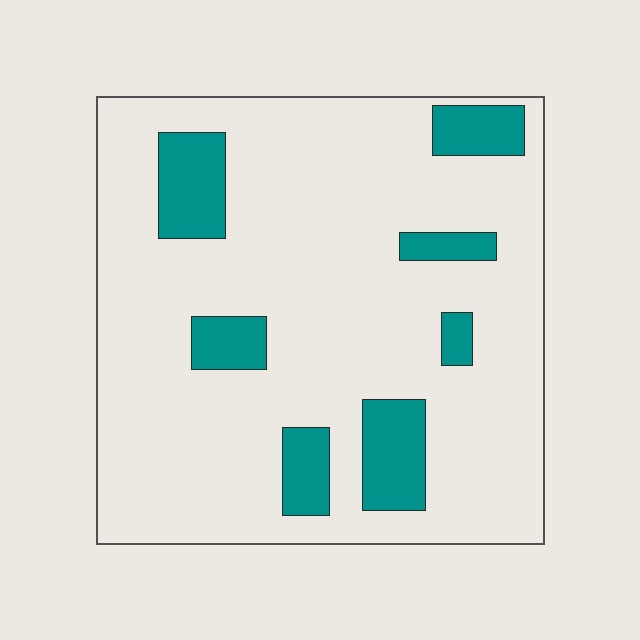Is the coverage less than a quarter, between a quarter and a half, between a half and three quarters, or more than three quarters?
Less than a quarter.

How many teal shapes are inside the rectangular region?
7.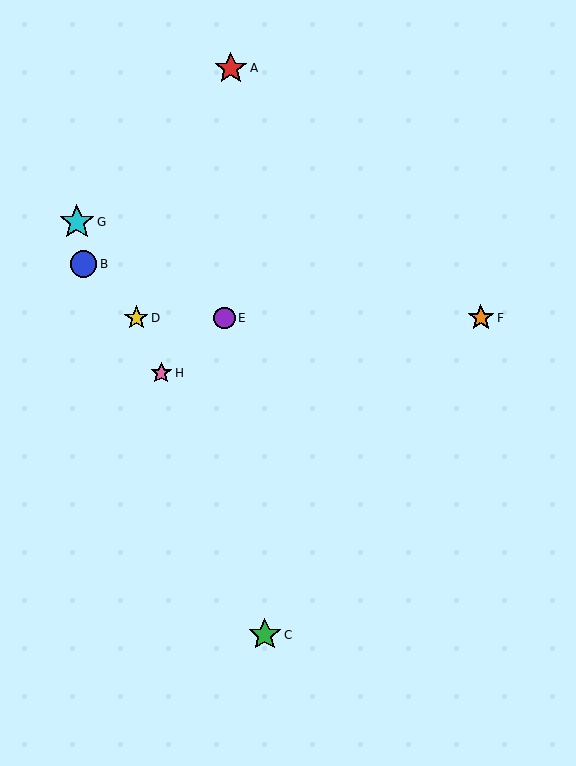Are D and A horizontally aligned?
No, D is at y≈318 and A is at y≈69.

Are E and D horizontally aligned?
Yes, both are at y≈318.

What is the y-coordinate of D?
Object D is at y≈318.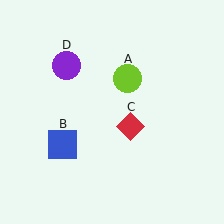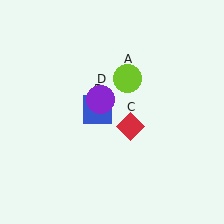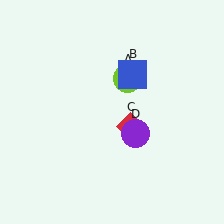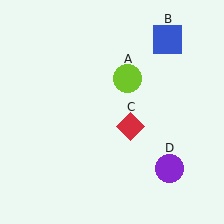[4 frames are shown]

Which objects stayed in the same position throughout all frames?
Lime circle (object A) and red diamond (object C) remained stationary.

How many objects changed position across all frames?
2 objects changed position: blue square (object B), purple circle (object D).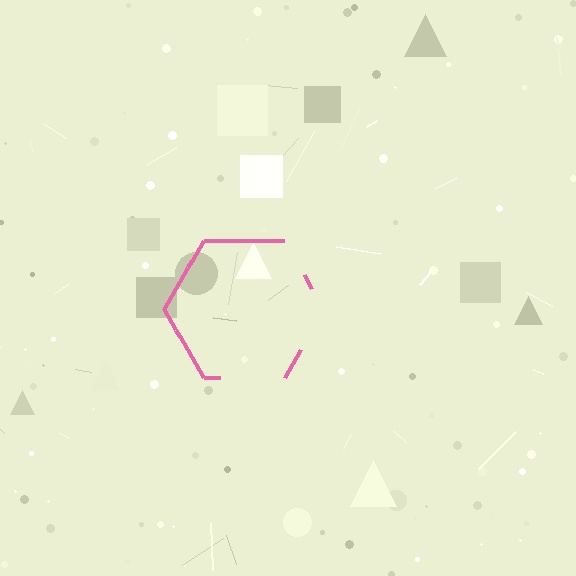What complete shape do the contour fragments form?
The contour fragments form a hexagon.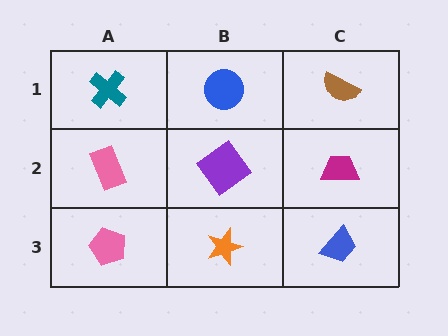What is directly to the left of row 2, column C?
A purple diamond.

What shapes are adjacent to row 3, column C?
A magenta trapezoid (row 2, column C), an orange star (row 3, column B).